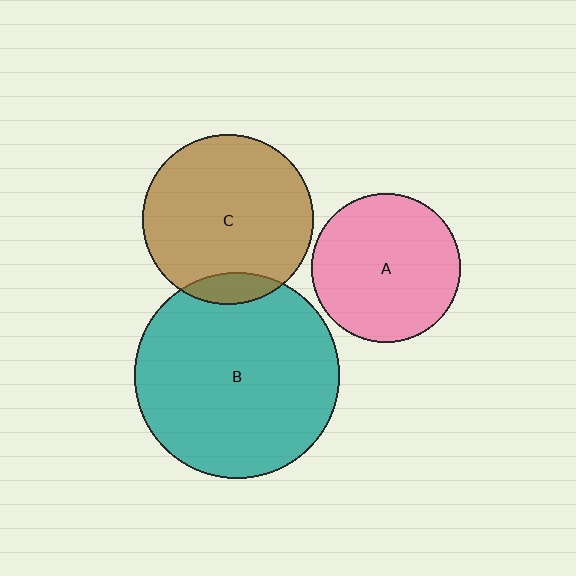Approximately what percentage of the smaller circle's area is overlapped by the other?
Approximately 10%.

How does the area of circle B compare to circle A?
Approximately 1.9 times.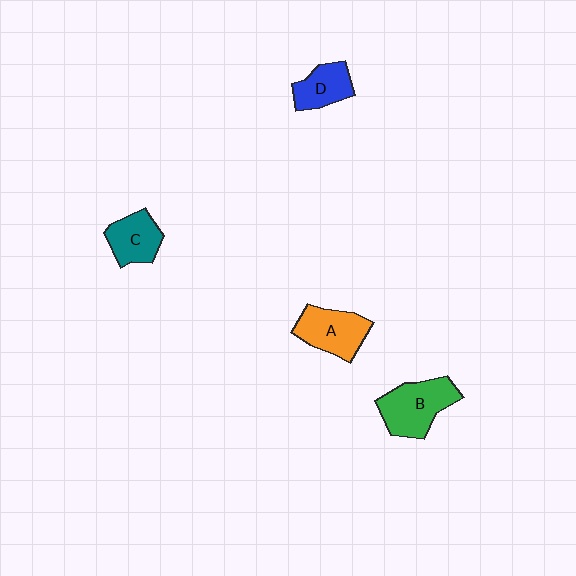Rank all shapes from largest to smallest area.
From largest to smallest: B (green), A (orange), C (teal), D (blue).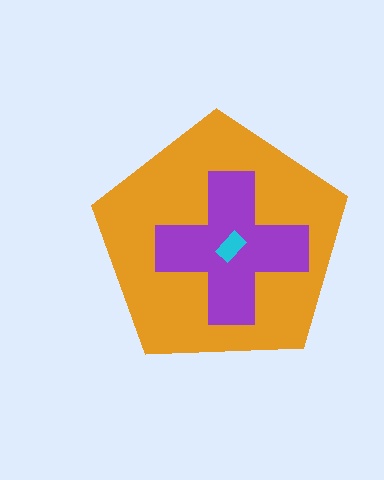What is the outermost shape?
The orange pentagon.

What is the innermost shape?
The cyan rectangle.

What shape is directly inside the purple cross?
The cyan rectangle.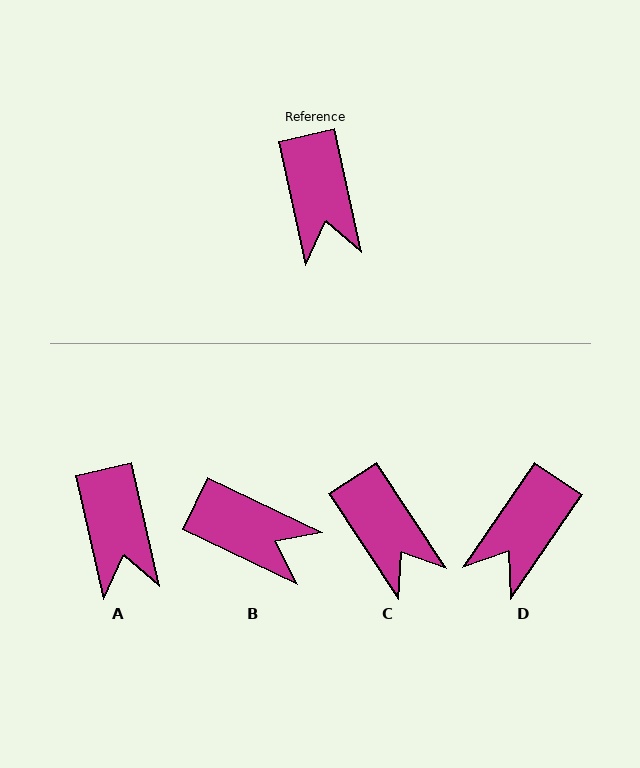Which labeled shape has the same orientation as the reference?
A.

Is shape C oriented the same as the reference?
No, it is off by about 21 degrees.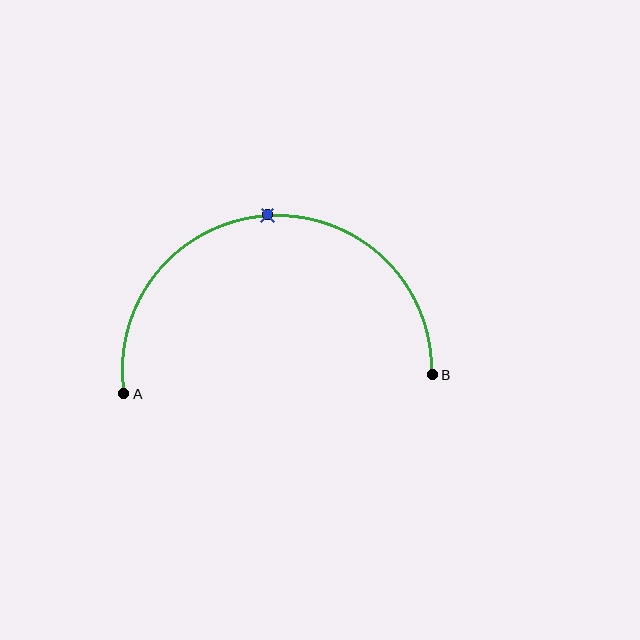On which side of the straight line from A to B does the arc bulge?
The arc bulges above the straight line connecting A and B.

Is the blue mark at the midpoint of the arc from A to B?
Yes. The blue mark lies on the arc at equal arc-length from both A and B — it is the arc midpoint.